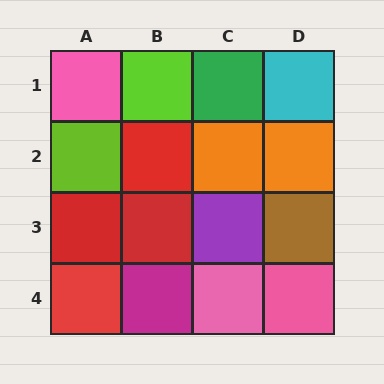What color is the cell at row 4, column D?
Pink.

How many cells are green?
1 cell is green.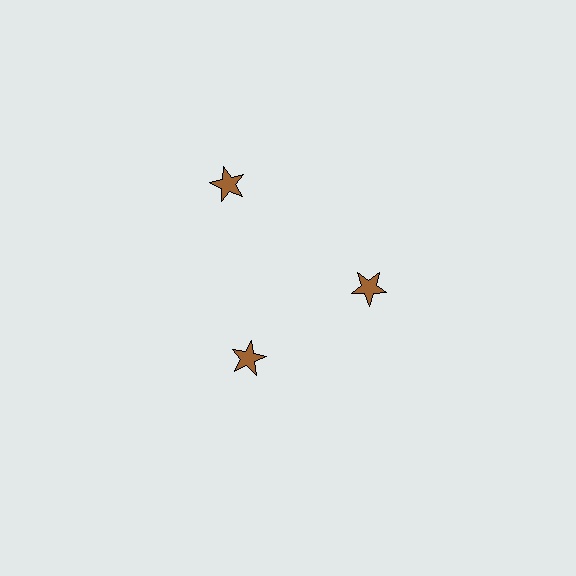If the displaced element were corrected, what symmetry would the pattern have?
It would have 3-fold rotational symmetry — the pattern would map onto itself every 120 degrees.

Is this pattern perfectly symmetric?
No. The 3 brown stars are arranged in a ring, but one element near the 11 o'clock position is pushed outward from the center, breaking the 3-fold rotational symmetry.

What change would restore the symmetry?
The symmetry would be restored by moving it inward, back onto the ring so that all 3 stars sit at equal angles and equal distance from the center.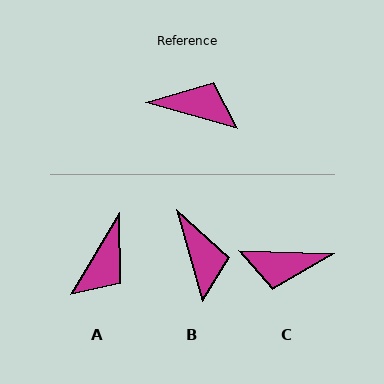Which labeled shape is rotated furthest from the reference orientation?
C, about 166 degrees away.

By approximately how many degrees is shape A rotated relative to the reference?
Approximately 105 degrees clockwise.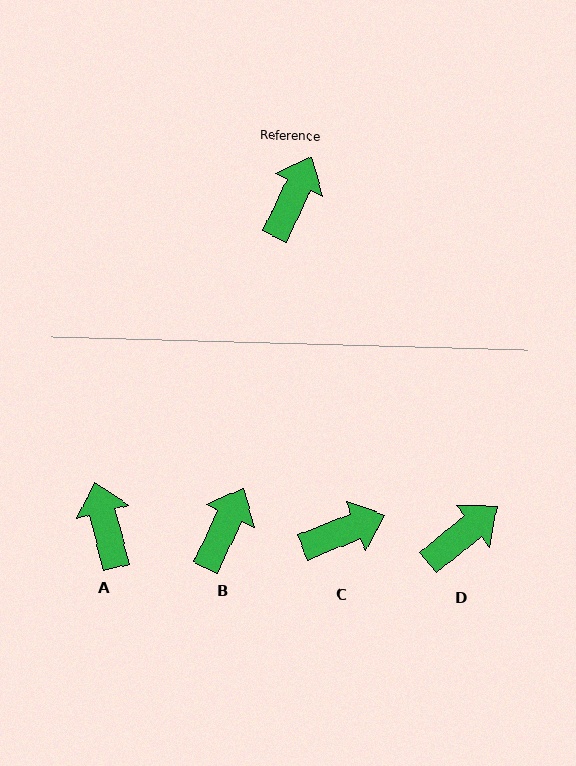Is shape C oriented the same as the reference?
No, it is off by about 43 degrees.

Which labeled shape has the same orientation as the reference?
B.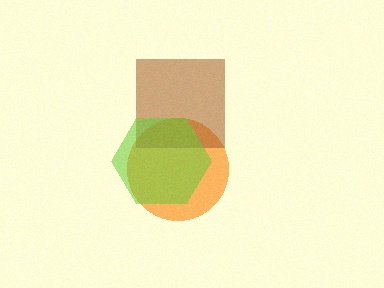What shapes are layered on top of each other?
The layered shapes are: an orange circle, a brown square, a lime hexagon.